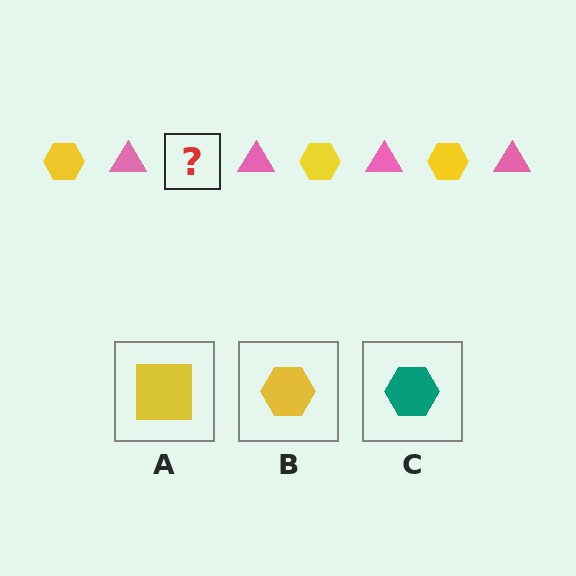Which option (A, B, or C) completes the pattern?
B.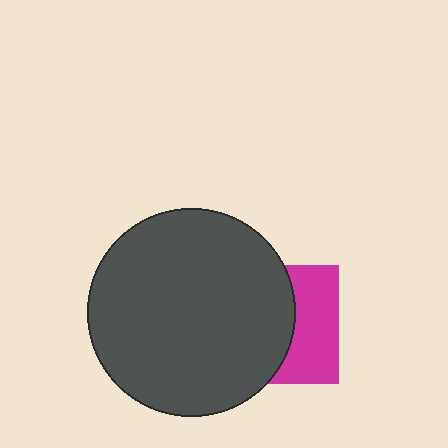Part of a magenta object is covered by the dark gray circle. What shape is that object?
It is a square.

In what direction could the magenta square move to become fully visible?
The magenta square could move right. That would shift it out from behind the dark gray circle entirely.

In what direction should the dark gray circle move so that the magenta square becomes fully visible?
The dark gray circle should move left. That is the shortest direction to clear the overlap and leave the magenta square fully visible.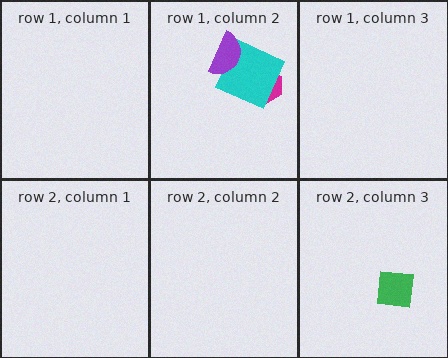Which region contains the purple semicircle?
The row 1, column 2 region.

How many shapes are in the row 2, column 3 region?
1.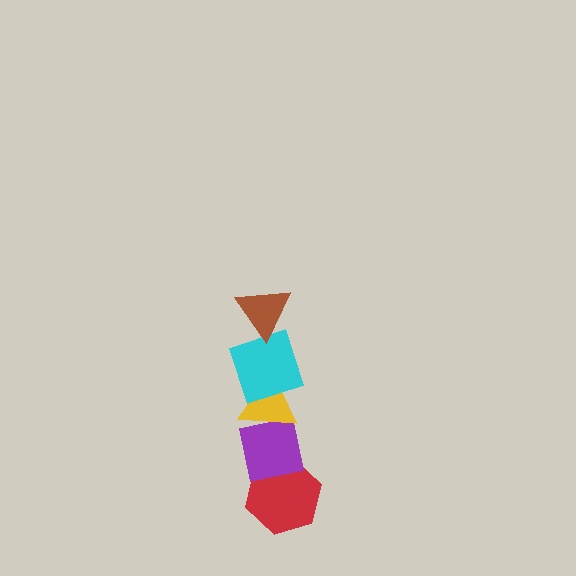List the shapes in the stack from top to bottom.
From top to bottom: the brown triangle, the cyan square, the yellow triangle, the purple square, the red hexagon.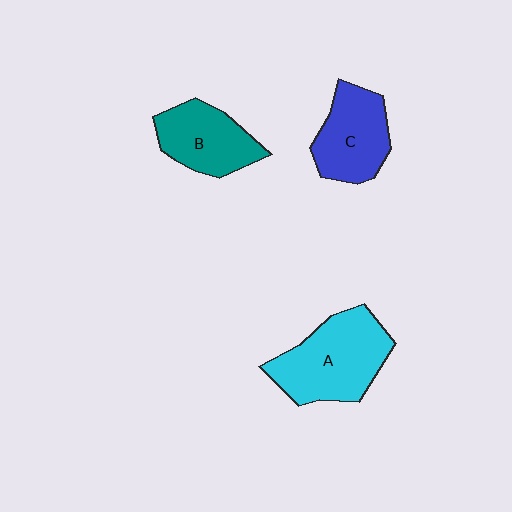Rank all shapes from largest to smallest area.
From largest to smallest: A (cyan), C (blue), B (teal).